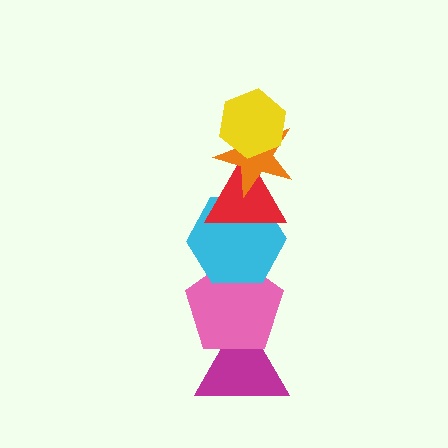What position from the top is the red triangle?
The red triangle is 3rd from the top.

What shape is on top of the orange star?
The yellow hexagon is on top of the orange star.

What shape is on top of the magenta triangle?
The pink pentagon is on top of the magenta triangle.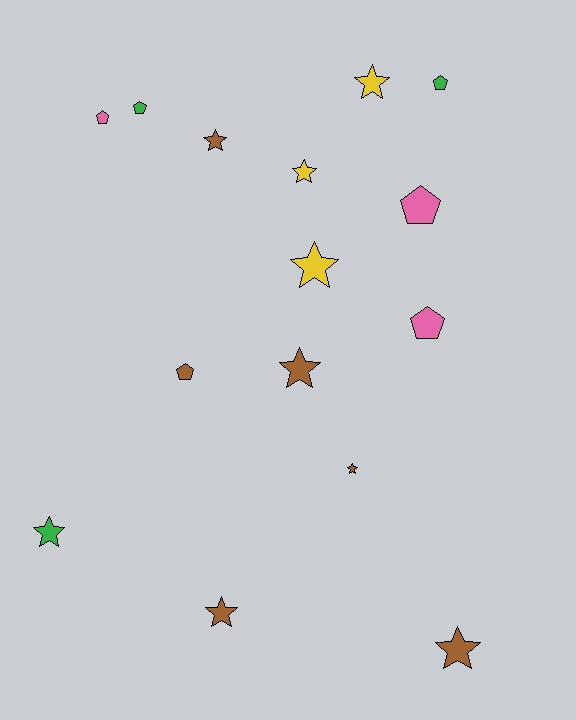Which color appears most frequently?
Brown, with 6 objects.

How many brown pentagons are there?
There is 1 brown pentagon.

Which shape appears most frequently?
Star, with 9 objects.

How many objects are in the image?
There are 15 objects.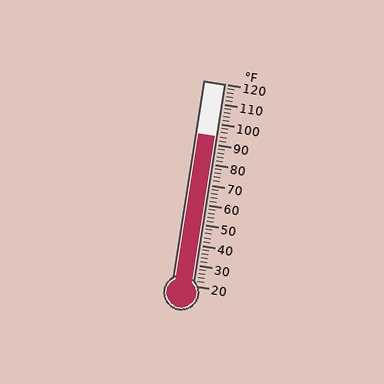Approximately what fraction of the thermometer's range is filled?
The thermometer is filled to approximately 75% of its range.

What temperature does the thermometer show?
The thermometer shows approximately 94°F.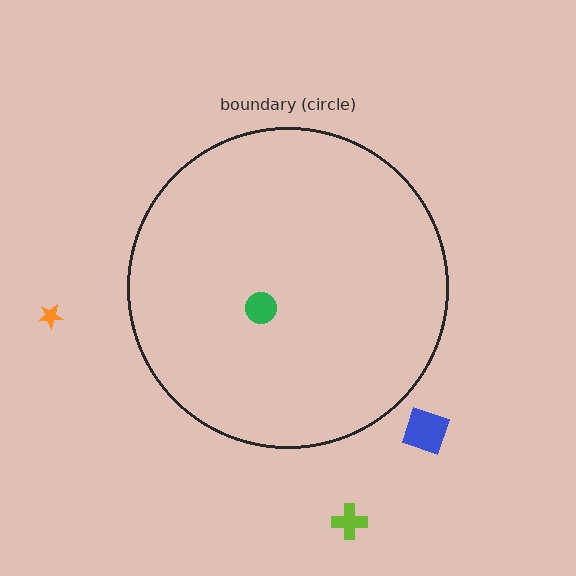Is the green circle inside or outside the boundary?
Inside.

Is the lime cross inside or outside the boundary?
Outside.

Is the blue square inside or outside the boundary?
Outside.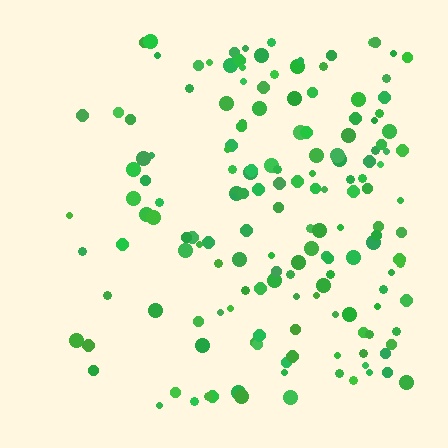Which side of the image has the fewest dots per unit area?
The left.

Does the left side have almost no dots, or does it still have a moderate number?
Still a moderate number, just noticeably fewer than the right.